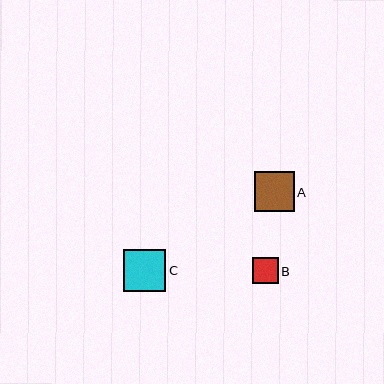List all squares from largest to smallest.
From largest to smallest: C, A, B.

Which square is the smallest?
Square B is the smallest with a size of approximately 26 pixels.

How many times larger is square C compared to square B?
Square C is approximately 1.6 times the size of square B.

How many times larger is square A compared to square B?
Square A is approximately 1.5 times the size of square B.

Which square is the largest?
Square C is the largest with a size of approximately 42 pixels.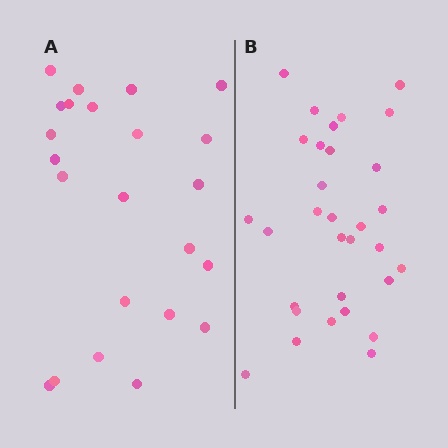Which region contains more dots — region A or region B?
Region B (the right region) has more dots.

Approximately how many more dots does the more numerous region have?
Region B has roughly 8 or so more dots than region A.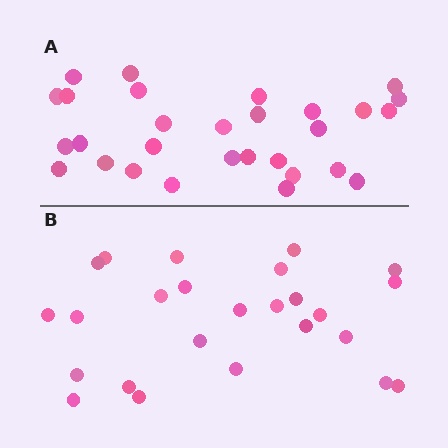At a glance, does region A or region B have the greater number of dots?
Region A (the top region) has more dots.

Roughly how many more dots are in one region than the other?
Region A has about 4 more dots than region B.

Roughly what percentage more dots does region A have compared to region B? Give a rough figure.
About 15% more.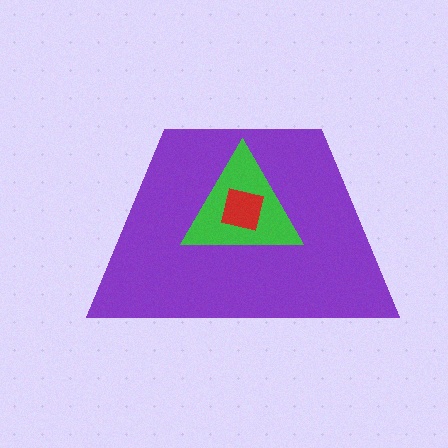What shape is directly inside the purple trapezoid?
The green triangle.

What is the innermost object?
The red square.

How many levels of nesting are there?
3.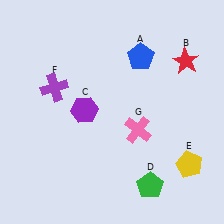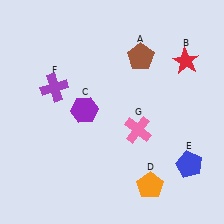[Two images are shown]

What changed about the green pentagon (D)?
In Image 1, D is green. In Image 2, it changed to orange.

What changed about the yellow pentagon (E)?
In Image 1, E is yellow. In Image 2, it changed to blue.